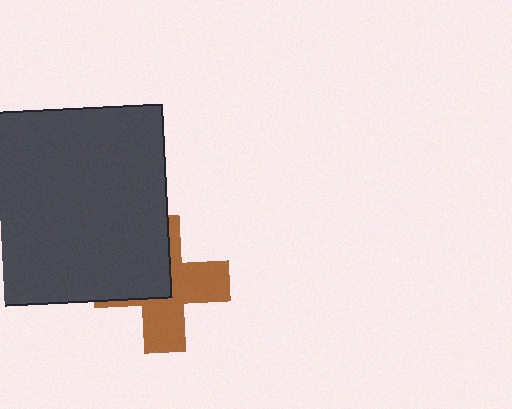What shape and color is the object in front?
The object in front is a dark gray square.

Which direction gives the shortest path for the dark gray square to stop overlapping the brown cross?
Moving toward the upper-left gives the shortest separation.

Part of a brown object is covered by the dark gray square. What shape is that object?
It is a cross.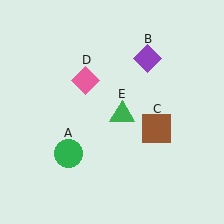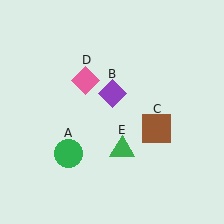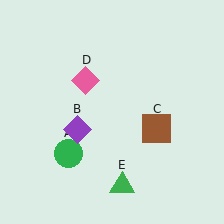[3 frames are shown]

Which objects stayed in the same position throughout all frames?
Green circle (object A) and brown square (object C) and pink diamond (object D) remained stationary.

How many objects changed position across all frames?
2 objects changed position: purple diamond (object B), green triangle (object E).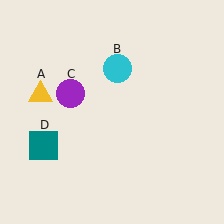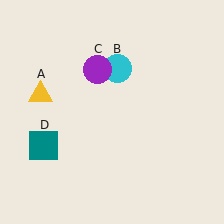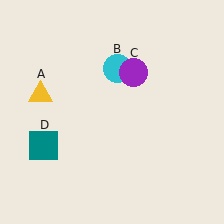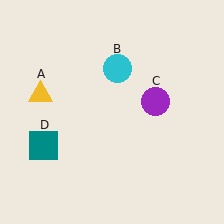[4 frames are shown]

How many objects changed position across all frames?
1 object changed position: purple circle (object C).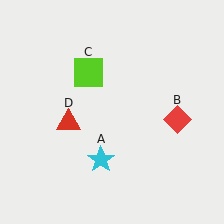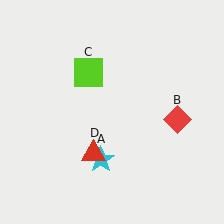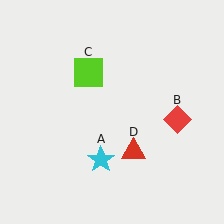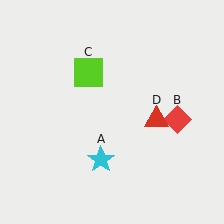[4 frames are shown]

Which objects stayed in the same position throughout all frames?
Cyan star (object A) and red diamond (object B) and lime square (object C) remained stationary.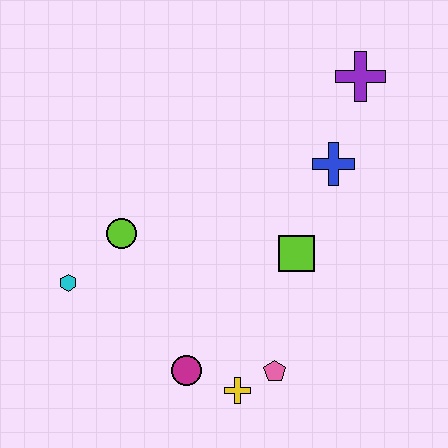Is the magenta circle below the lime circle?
Yes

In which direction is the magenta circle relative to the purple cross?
The magenta circle is below the purple cross.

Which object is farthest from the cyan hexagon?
The purple cross is farthest from the cyan hexagon.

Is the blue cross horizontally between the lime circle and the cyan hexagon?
No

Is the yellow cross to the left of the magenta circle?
No